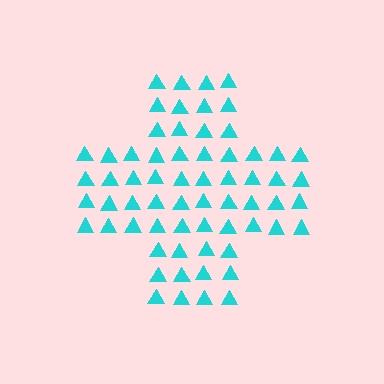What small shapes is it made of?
It is made of small triangles.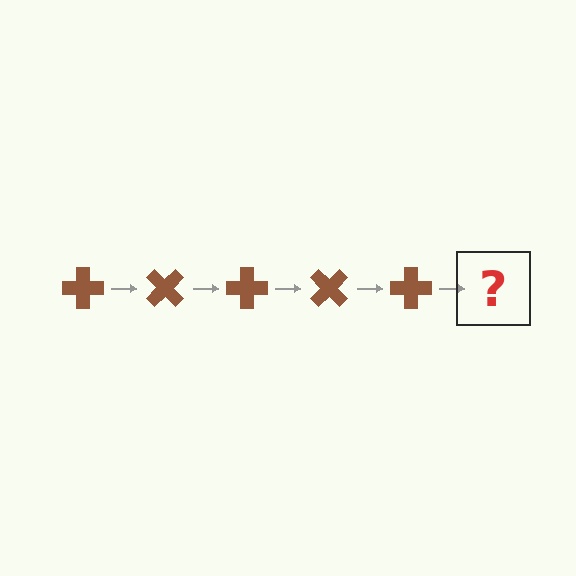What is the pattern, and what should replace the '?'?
The pattern is that the cross rotates 45 degrees each step. The '?' should be a brown cross rotated 225 degrees.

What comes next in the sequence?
The next element should be a brown cross rotated 225 degrees.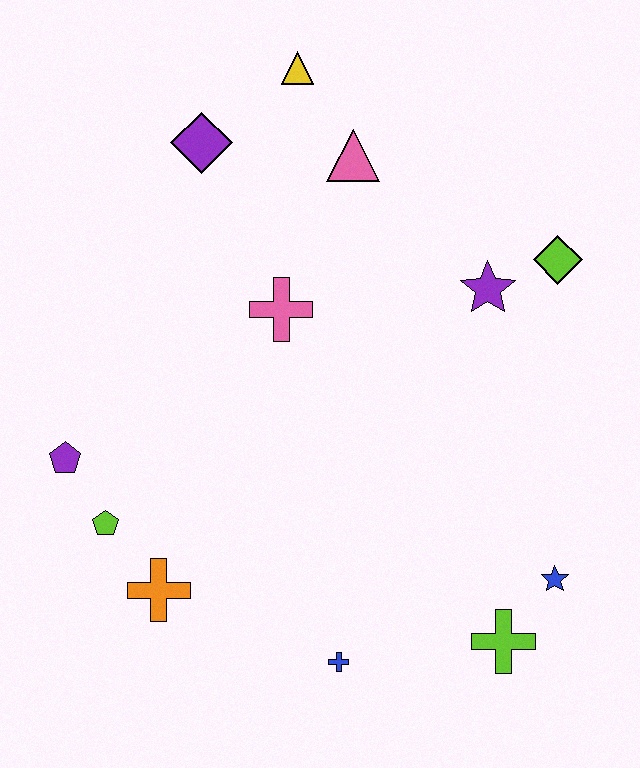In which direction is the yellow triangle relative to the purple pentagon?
The yellow triangle is above the purple pentagon.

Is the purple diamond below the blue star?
No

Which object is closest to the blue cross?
The lime cross is closest to the blue cross.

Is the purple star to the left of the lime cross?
Yes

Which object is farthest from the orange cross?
The yellow triangle is farthest from the orange cross.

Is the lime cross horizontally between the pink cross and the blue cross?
No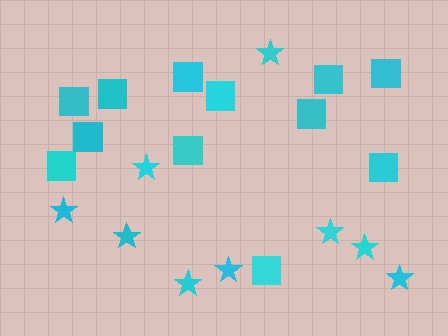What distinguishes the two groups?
There are 2 groups: one group of squares (12) and one group of stars (9).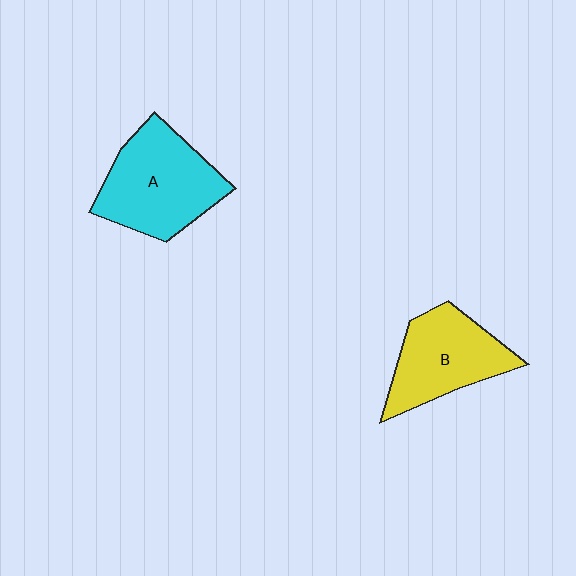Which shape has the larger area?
Shape A (cyan).